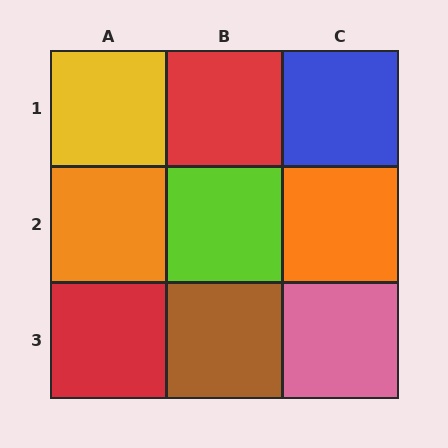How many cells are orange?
2 cells are orange.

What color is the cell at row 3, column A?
Red.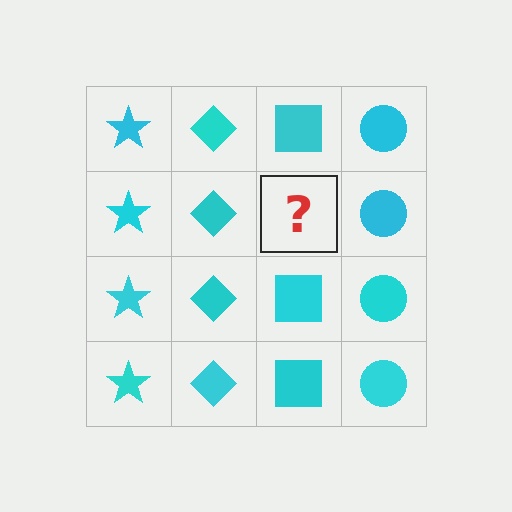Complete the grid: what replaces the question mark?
The question mark should be replaced with a cyan square.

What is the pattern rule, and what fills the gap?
The rule is that each column has a consistent shape. The gap should be filled with a cyan square.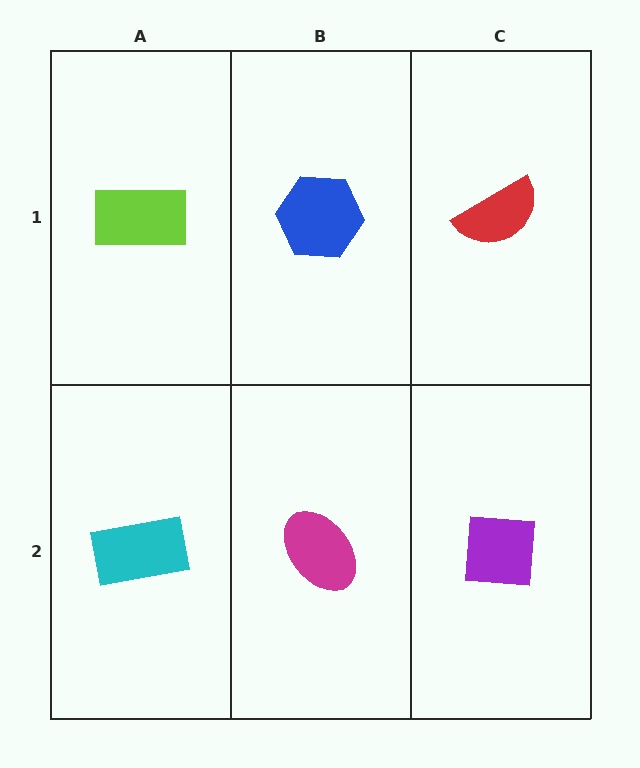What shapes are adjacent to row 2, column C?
A red semicircle (row 1, column C), a magenta ellipse (row 2, column B).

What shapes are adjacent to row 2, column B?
A blue hexagon (row 1, column B), a cyan rectangle (row 2, column A), a purple square (row 2, column C).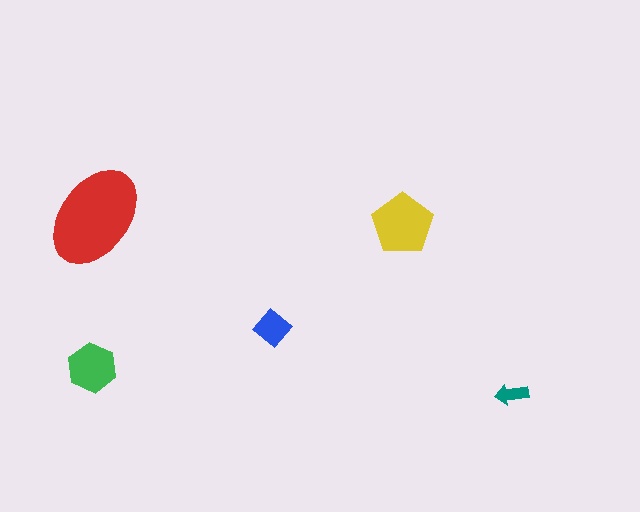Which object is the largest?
The red ellipse.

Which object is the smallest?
The teal arrow.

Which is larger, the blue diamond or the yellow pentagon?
The yellow pentagon.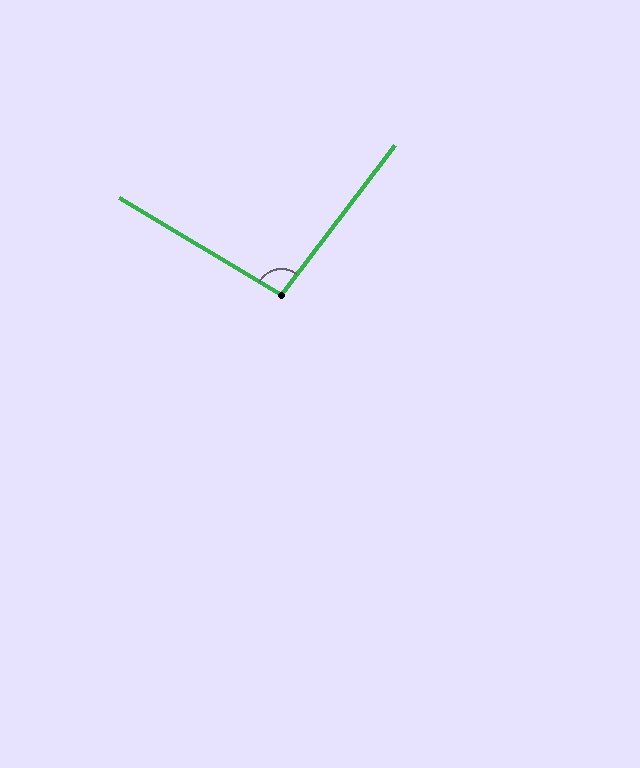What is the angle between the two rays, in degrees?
Approximately 97 degrees.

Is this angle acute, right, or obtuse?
It is obtuse.